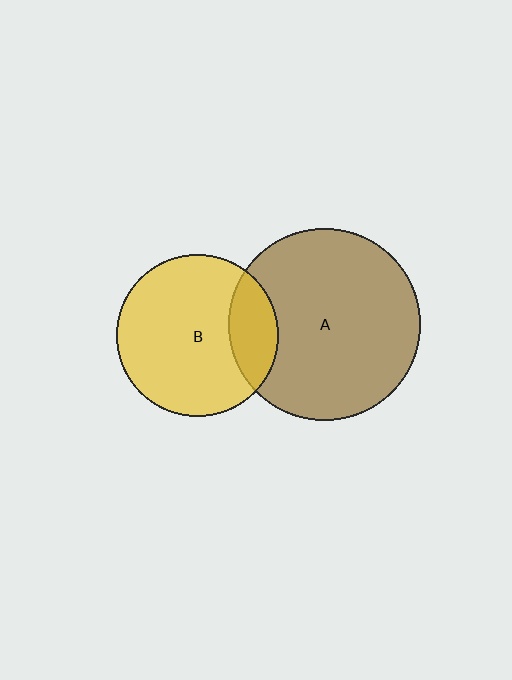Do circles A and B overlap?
Yes.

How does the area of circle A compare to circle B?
Approximately 1.4 times.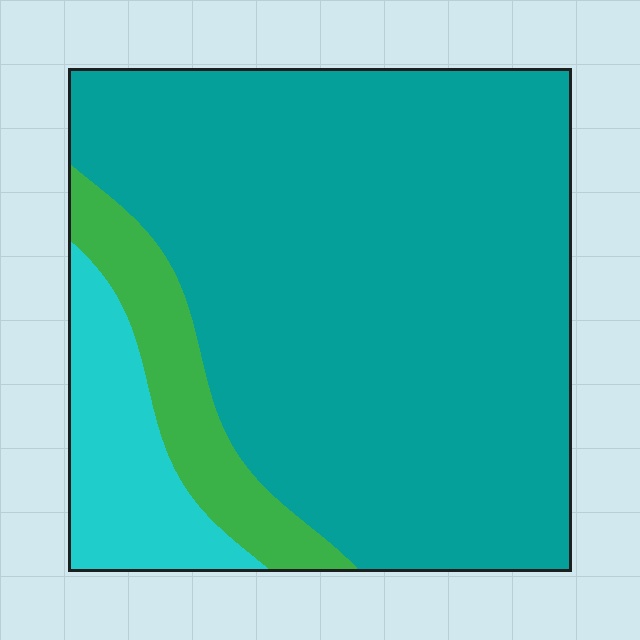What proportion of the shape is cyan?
Cyan covers 12% of the shape.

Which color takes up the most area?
Teal, at roughly 75%.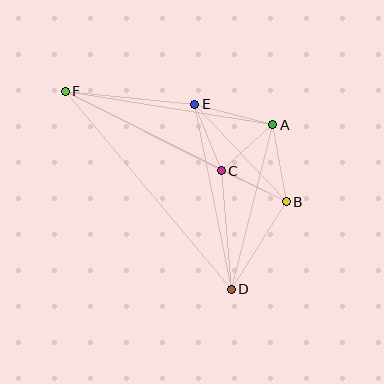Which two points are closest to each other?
Points A and C are closest to each other.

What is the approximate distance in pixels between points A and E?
The distance between A and E is approximately 81 pixels.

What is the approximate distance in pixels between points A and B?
The distance between A and B is approximately 78 pixels.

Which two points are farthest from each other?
Points D and F are farthest from each other.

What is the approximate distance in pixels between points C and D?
The distance between C and D is approximately 119 pixels.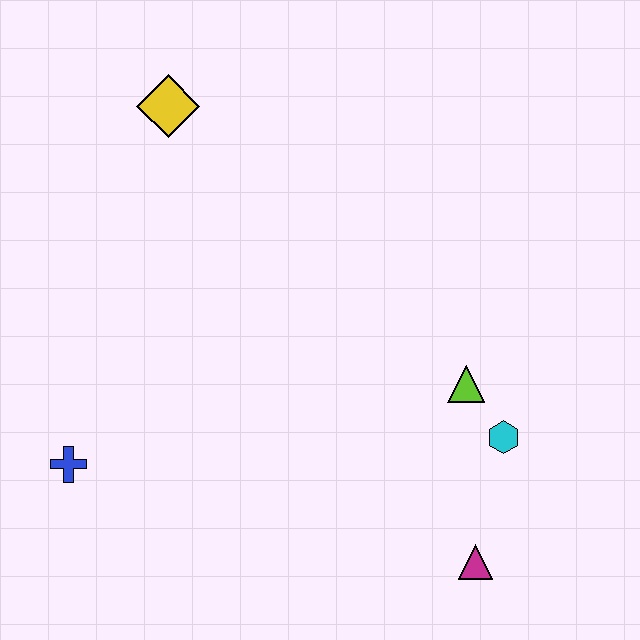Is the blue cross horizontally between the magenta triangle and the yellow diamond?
No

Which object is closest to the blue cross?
The yellow diamond is closest to the blue cross.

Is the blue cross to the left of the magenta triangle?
Yes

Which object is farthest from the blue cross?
The cyan hexagon is farthest from the blue cross.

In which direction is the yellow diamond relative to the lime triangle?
The yellow diamond is to the left of the lime triangle.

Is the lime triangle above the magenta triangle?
Yes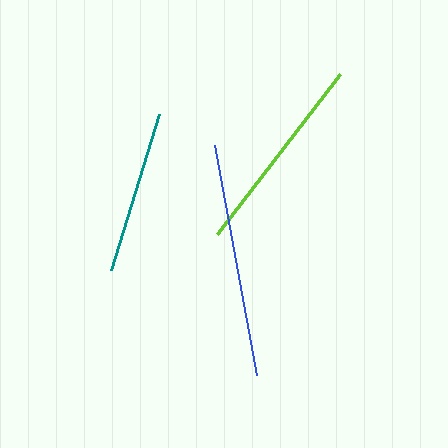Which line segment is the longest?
The blue line is the longest at approximately 233 pixels.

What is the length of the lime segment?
The lime segment is approximately 202 pixels long.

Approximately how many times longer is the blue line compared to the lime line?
The blue line is approximately 1.2 times the length of the lime line.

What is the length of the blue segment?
The blue segment is approximately 233 pixels long.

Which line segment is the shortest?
The teal line is the shortest at approximately 163 pixels.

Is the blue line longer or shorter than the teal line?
The blue line is longer than the teal line.